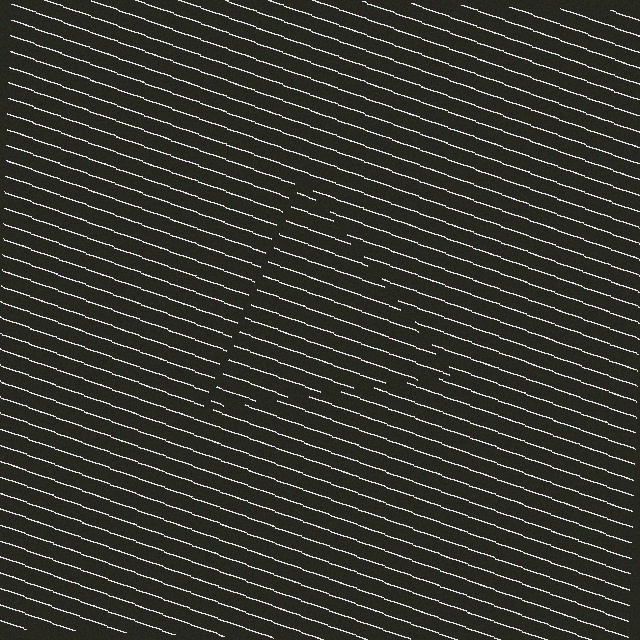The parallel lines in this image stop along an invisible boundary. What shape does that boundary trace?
An illusory triangle. The interior of the shape contains the same grating, shifted by half a period — the contour is defined by the phase discontinuity where line-ends from the inner and outer gratings abut.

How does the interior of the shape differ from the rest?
The interior of the shape contains the same grating, shifted by half a period — the contour is defined by the phase discontinuity where line-ends from the inner and outer gratings abut.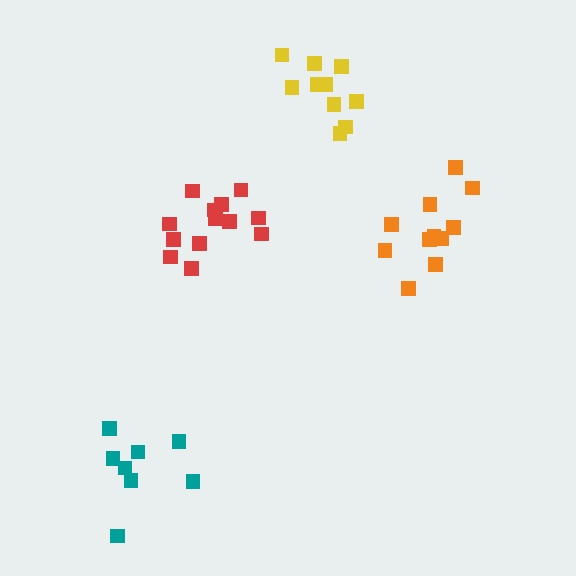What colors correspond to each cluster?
The clusters are colored: orange, red, yellow, teal.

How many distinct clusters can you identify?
There are 4 distinct clusters.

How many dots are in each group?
Group 1: 11 dots, Group 2: 13 dots, Group 3: 10 dots, Group 4: 8 dots (42 total).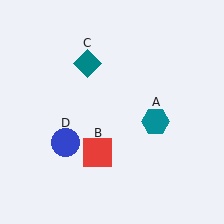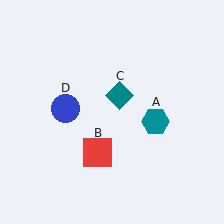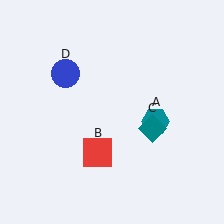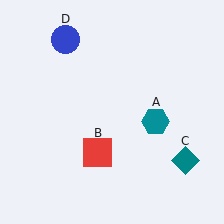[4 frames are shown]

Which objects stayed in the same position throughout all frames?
Teal hexagon (object A) and red square (object B) remained stationary.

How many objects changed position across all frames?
2 objects changed position: teal diamond (object C), blue circle (object D).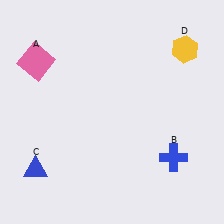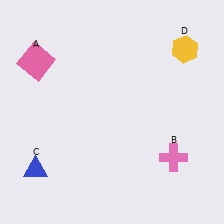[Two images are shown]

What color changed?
The cross (B) changed from blue in Image 1 to pink in Image 2.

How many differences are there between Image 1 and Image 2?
There is 1 difference between the two images.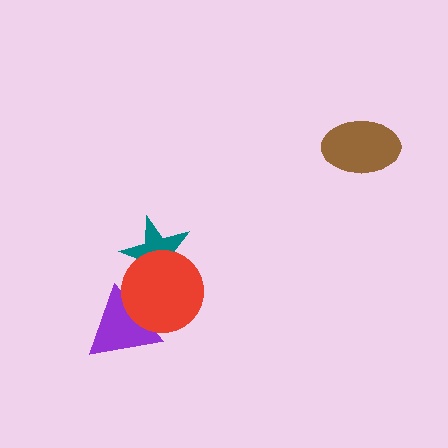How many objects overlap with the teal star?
1 object overlaps with the teal star.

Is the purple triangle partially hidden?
Yes, it is partially covered by another shape.